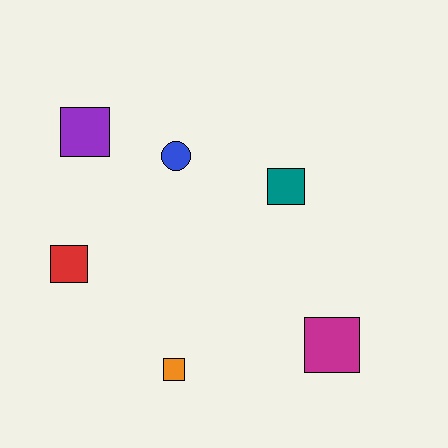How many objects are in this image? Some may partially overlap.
There are 6 objects.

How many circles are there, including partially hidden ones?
There is 1 circle.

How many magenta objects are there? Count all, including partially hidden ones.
There is 1 magenta object.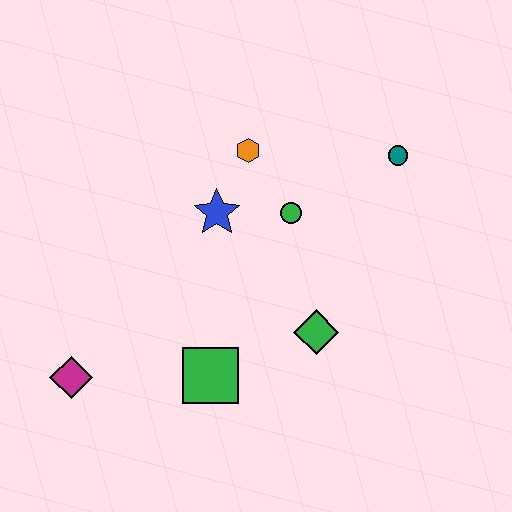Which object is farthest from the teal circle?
The magenta diamond is farthest from the teal circle.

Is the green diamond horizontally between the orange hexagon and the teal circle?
Yes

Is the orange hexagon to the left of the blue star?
No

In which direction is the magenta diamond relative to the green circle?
The magenta diamond is to the left of the green circle.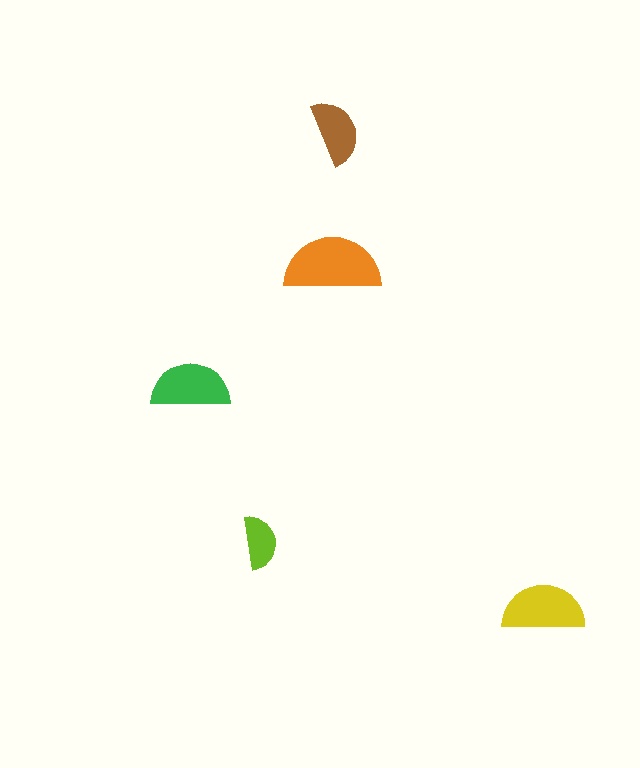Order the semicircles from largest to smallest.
the orange one, the yellow one, the green one, the brown one, the lime one.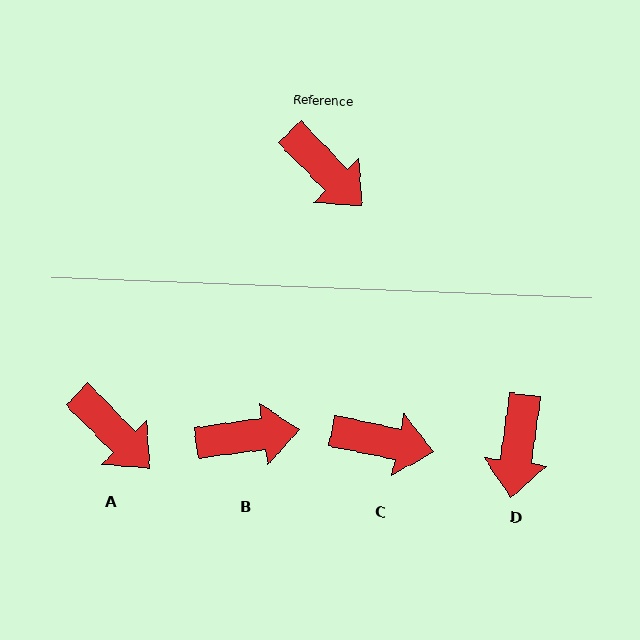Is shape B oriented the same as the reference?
No, it is off by about 53 degrees.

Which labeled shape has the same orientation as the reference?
A.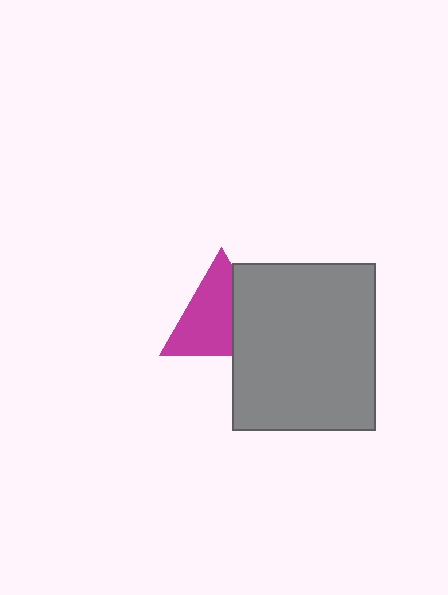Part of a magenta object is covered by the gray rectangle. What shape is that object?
It is a triangle.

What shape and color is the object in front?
The object in front is a gray rectangle.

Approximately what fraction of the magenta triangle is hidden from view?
Roughly 35% of the magenta triangle is hidden behind the gray rectangle.